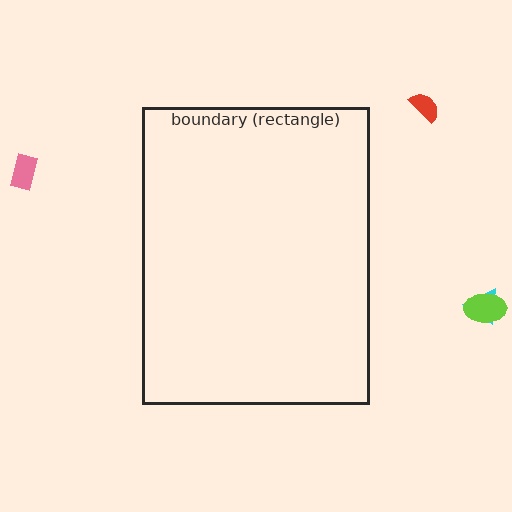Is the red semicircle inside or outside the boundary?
Outside.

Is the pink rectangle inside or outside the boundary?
Outside.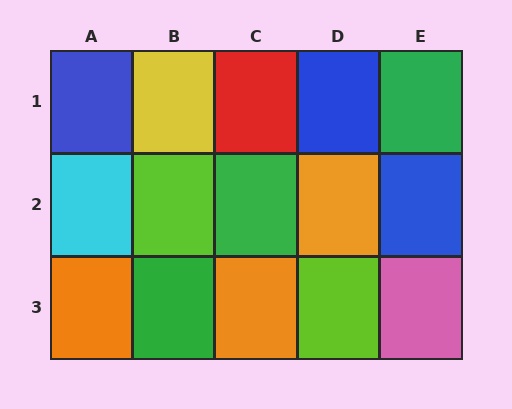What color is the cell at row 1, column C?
Red.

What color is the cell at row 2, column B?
Lime.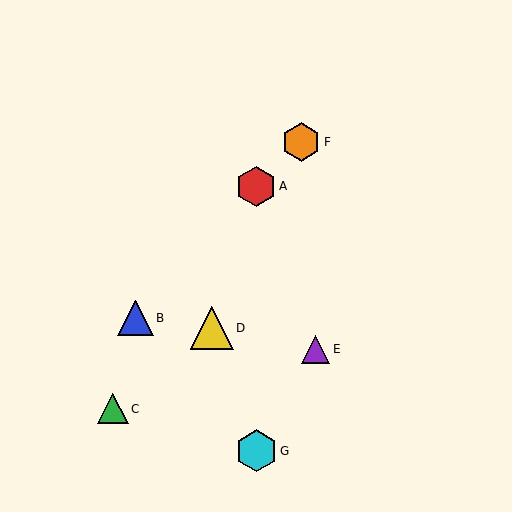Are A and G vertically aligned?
Yes, both are at x≈256.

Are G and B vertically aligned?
No, G is at x≈256 and B is at x≈136.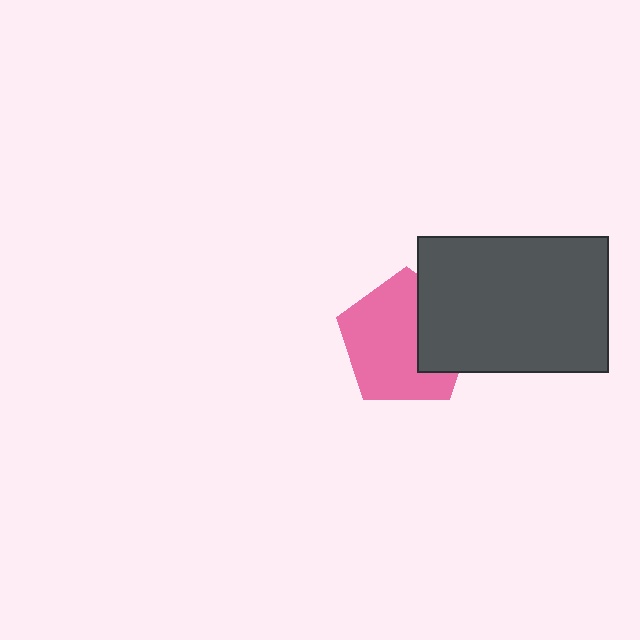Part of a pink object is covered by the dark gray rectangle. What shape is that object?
It is a pentagon.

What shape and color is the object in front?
The object in front is a dark gray rectangle.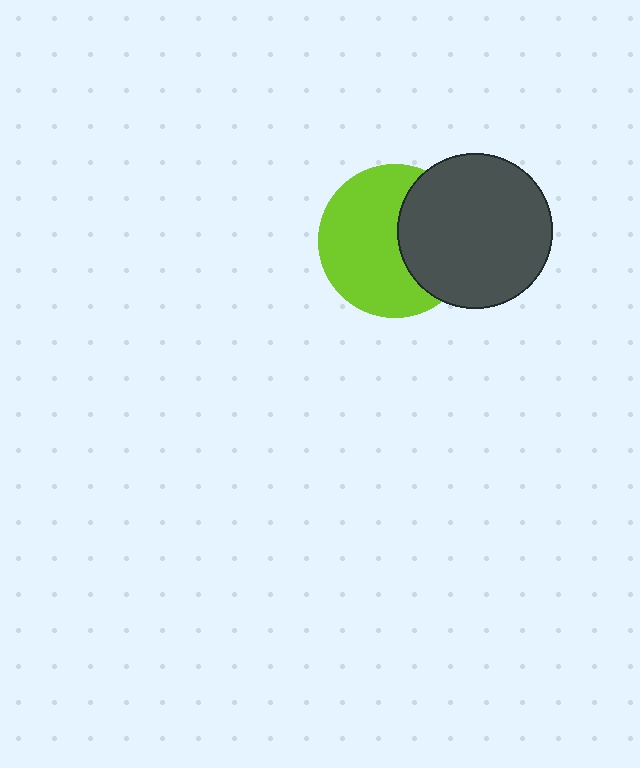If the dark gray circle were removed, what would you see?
You would see the complete lime circle.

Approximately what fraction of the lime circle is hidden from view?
Roughly 37% of the lime circle is hidden behind the dark gray circle.